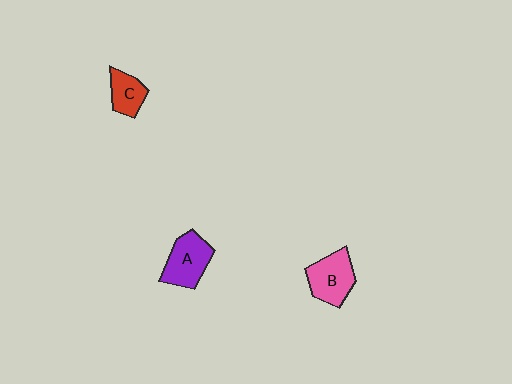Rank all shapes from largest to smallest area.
From largest to smallest: A (purple), B (pink), C (red).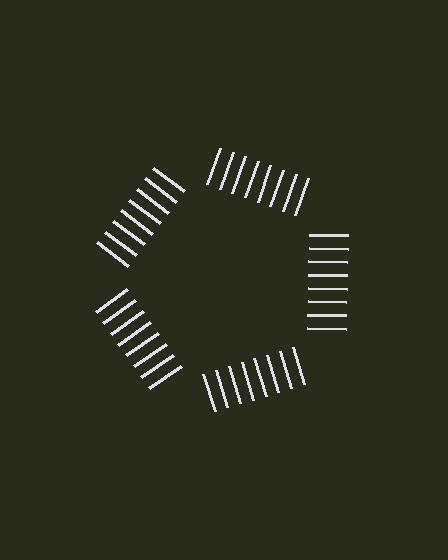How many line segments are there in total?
40 — 8 along each of the 5 edges.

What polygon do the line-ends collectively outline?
An illusory pentagon — the line segments terminate on its edges but no continuous stroke is drawn.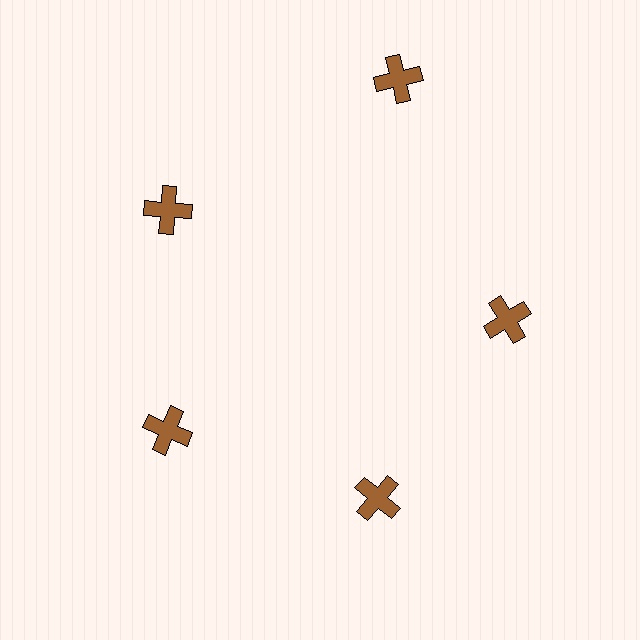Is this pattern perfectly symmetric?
No. The 5 brown crosses are arranged in a ring, but one element near the 1 o'clock position is pushed outward from the center, breaking the 5-fold rotational symmetry.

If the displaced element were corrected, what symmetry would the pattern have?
It would have 5-fold rotational symmetry — the pattern would map onto itself every 72 degrees.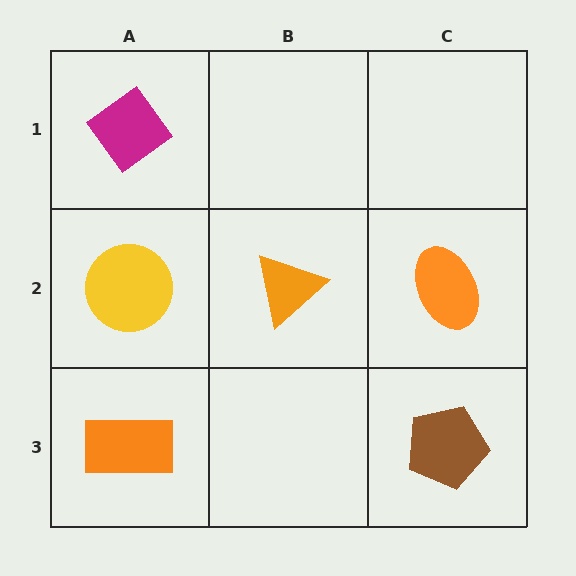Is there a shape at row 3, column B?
No, that cell is empty.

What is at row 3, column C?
A brown pentagon.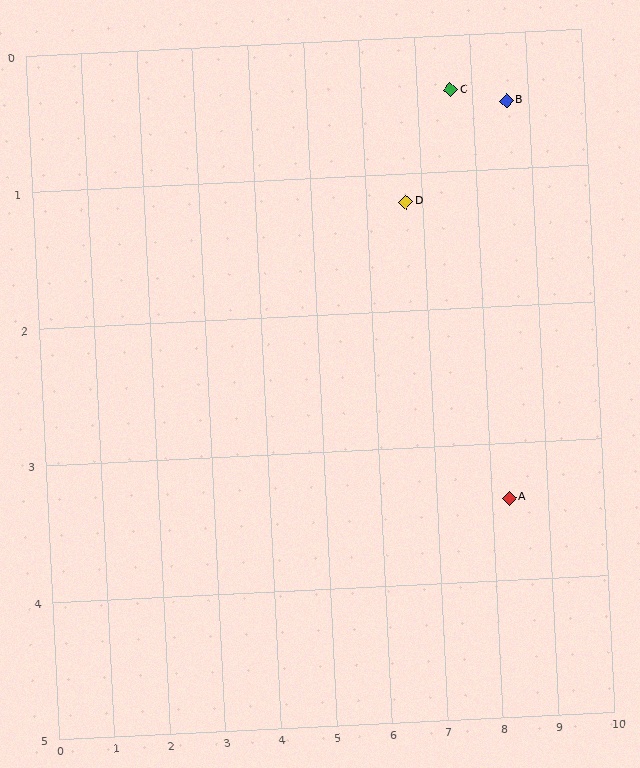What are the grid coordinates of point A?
Point A is at approximately (8.3, 3.4).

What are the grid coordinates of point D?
Point D is at approximately (6.7, 1.2).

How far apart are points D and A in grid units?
Points D and A are about 2.7 grid units apart.